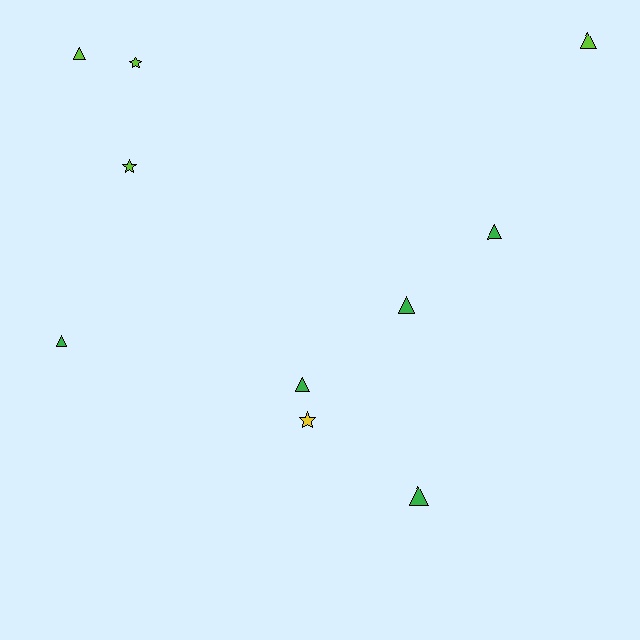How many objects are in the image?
There are 10 objects.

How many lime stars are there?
There are 2 lime stars.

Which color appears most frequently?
Green, with 5 objects.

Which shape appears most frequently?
Triangle, with 7 objects.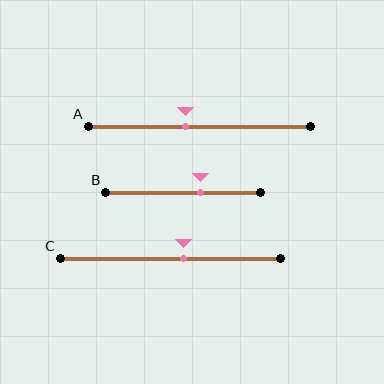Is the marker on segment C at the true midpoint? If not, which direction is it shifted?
No, the marker on segment C is shifted to the right by about 6% of the segment length.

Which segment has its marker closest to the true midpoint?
Segment C has its marker closest to the true midpoint.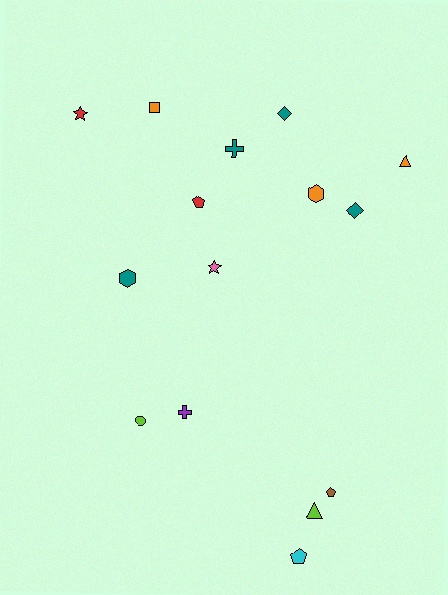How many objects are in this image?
There are 15 objects.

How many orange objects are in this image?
There are 3 orange objects.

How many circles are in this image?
There is 1 circle.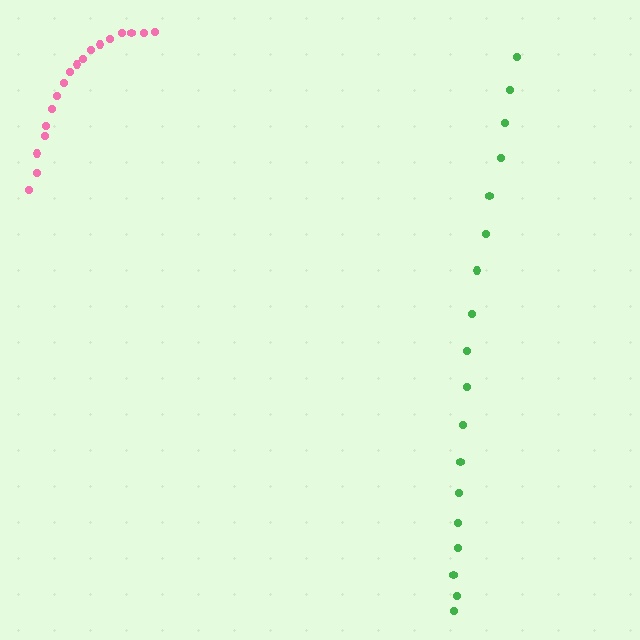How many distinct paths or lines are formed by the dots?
There are 2 distinct paths.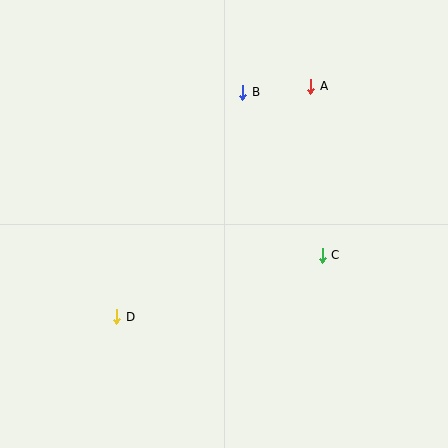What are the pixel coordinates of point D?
Point D is at (117, 317).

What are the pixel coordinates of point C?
Point C is at (322, 255).